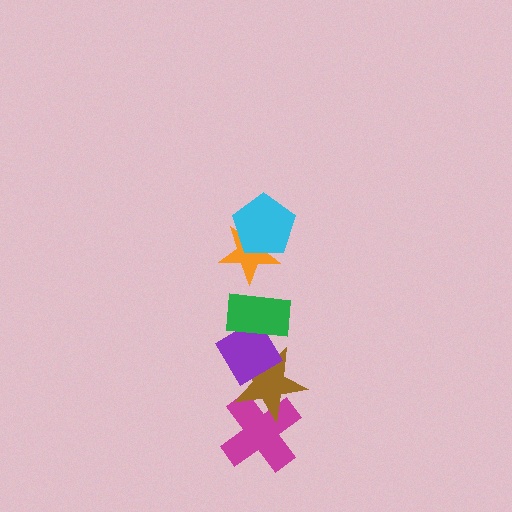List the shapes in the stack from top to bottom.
From top to bottom: the cyan pentagon, the orange star, the green rectangle, the purple diamond, the brown star, the magenta cross.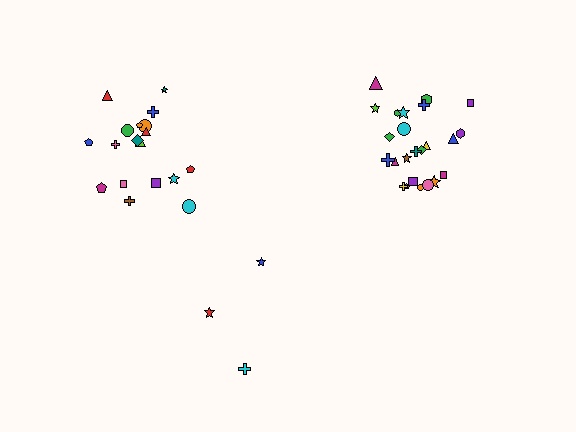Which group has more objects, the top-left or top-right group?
The top-right group.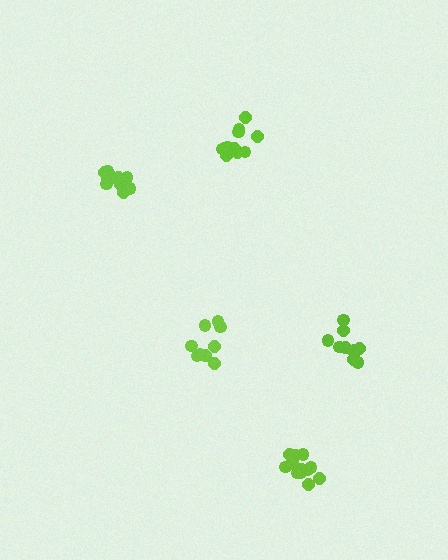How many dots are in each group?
Group 1: 12 dots, Group 2: 10 dots, Group 3: 9 dots, Group 4: 14 dots, Group 5: 11 dots (56 total).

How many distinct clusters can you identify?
There are 5 distinct clusters.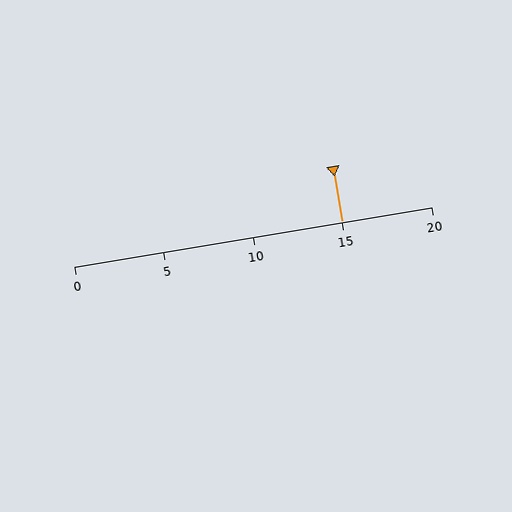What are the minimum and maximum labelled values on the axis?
The axis runs from 0 to 20.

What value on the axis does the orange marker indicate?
The marker indicates approximately 15.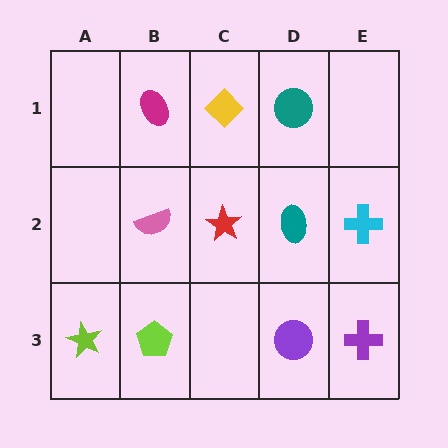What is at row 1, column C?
A yellow diamond.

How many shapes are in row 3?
4 shapes.